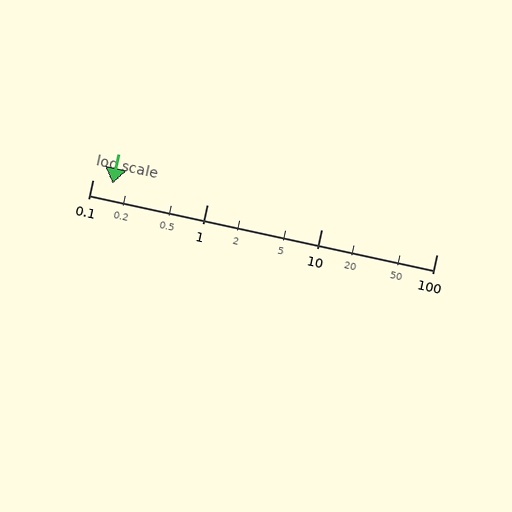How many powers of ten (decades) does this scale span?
The scale spans 3 decades, from 0.1 to 100.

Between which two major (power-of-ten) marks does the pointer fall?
The pointer is between 0.1 and 1.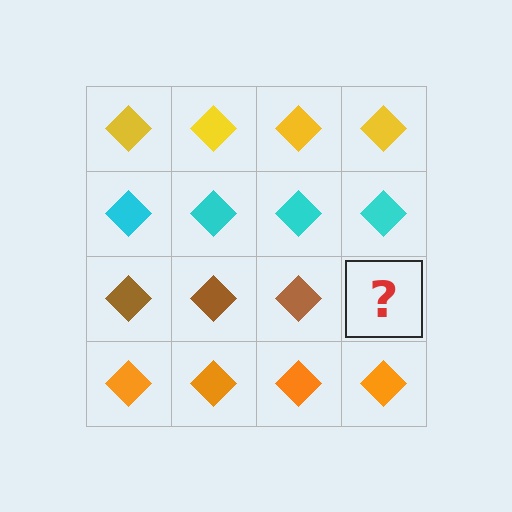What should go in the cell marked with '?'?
The missing cell should contain a brown diamond.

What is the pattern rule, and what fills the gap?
The rule is that each row has a consistent color. The gap should be filled with a brown diamond.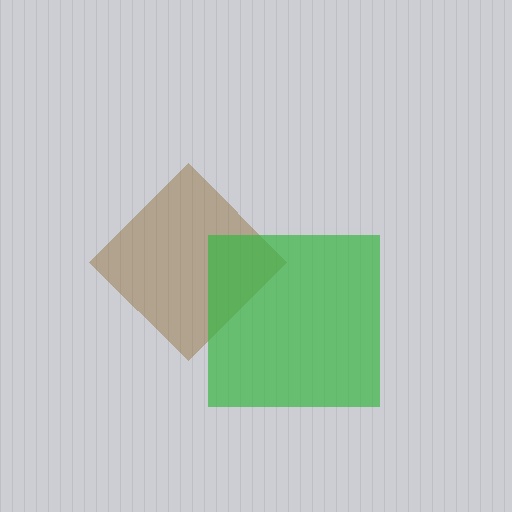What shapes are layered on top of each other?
The layered shapes are: a brown diamond, a green square.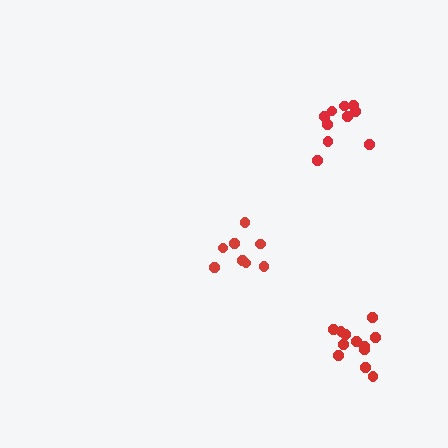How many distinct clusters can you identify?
There are 3 distinct clusters.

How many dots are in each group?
Group 1: 10 dots, Group 2: 8 dots, Group 3: 12 dots (30 total).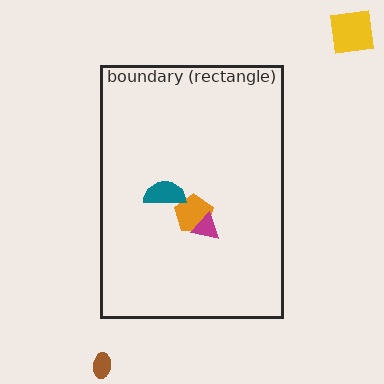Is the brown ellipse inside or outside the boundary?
Outside.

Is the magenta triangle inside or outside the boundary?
Inside.